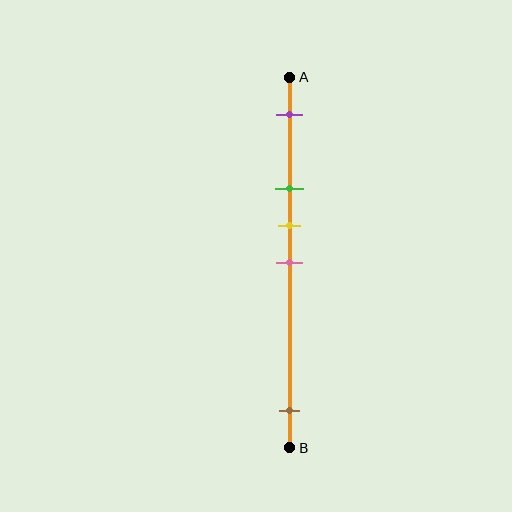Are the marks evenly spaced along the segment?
No, the marks are not evenly spaced.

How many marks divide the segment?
There are 5 marks dividing the segment.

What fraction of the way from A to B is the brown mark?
The brown mark is approximately 90% (0.9) of the way from A to B.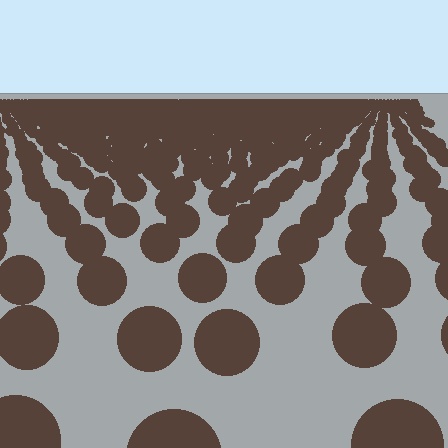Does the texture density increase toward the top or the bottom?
Density increases toward the top.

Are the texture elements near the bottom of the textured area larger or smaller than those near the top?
Larger. Near the bottom, elements are closer to the viewer and appear at a bigger on-screen size.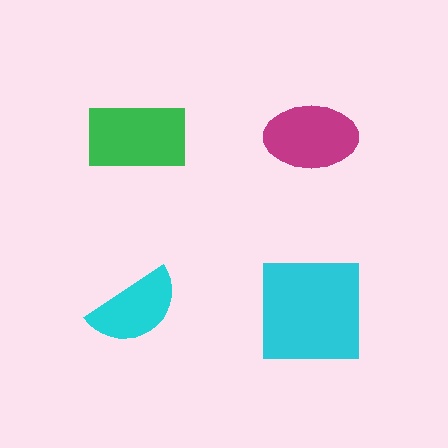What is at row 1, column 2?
A magenta ellipse.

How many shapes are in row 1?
2 shapes.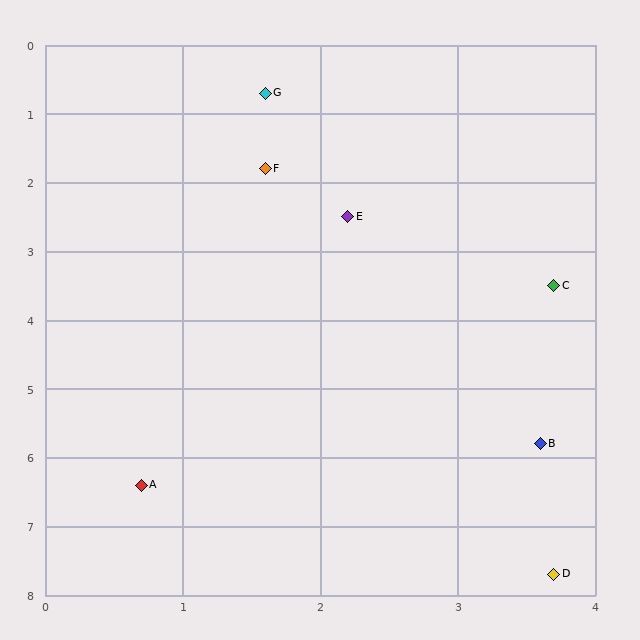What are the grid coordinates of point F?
Point F is at approximately (1.6, 1.8).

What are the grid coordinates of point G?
Point G is at approximately (1.6, 0.7).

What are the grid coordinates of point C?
Point C is at approximately (3.7, 3.5).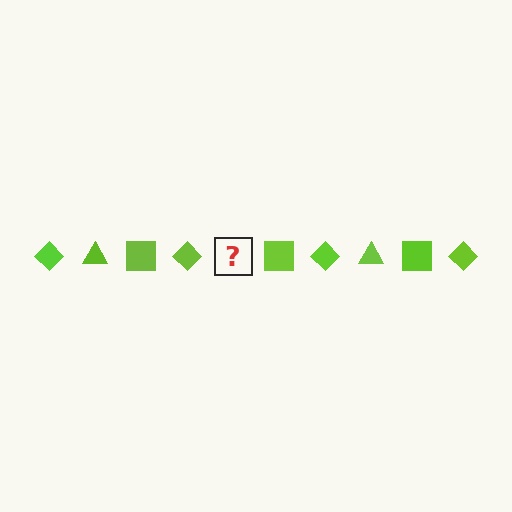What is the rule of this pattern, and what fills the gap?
The rule is that the pattern cycles through diamond, triangle, square shapes in lime. The gap should be filled with a lime triangle.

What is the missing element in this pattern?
The missing element is a lime triangle.